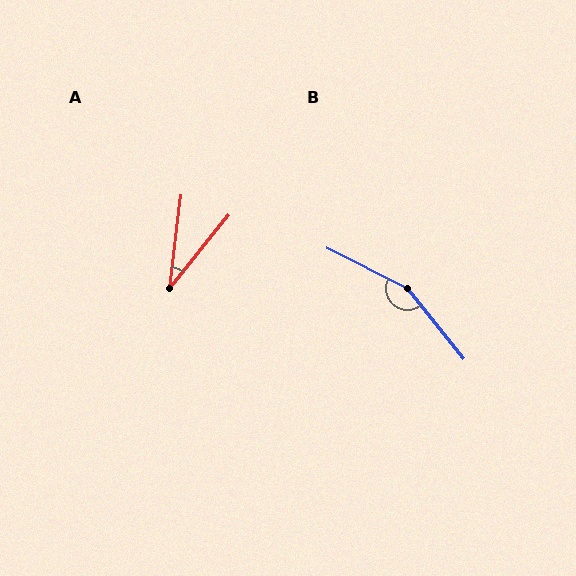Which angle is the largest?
B, at approximately 155 degrees.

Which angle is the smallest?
A, at approximately 32 degrees.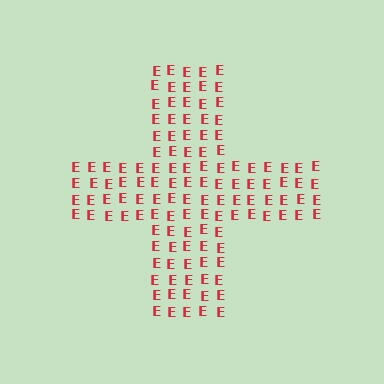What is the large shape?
The large shape is a cross.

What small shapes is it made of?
It is made of small letter E's.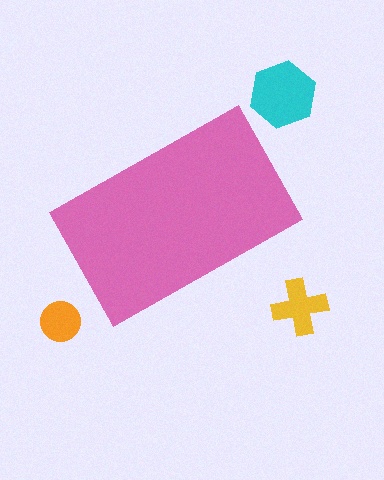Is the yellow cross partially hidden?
No, the yellow cross is fully visible.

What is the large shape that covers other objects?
A pink rectangle.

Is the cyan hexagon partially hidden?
No, the cyan hexagon is fully visible.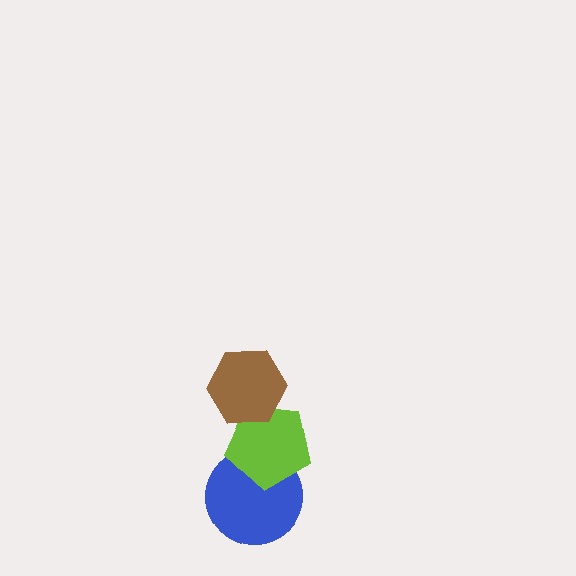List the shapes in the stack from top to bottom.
From top to bottom: the brown hexagon, the lime pentagon, the blue circle.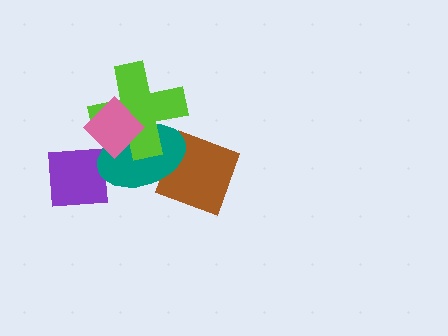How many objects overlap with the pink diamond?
2 objects overlap with the pink diamond.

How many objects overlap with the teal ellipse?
3 objects overlap with the teal ellipse.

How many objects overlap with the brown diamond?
1 object overlaps with the brown diamond.